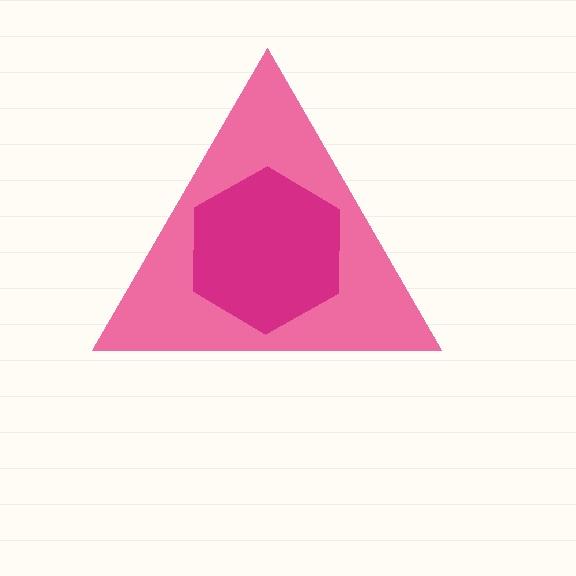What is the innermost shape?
The magenta hexagon.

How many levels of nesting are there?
2.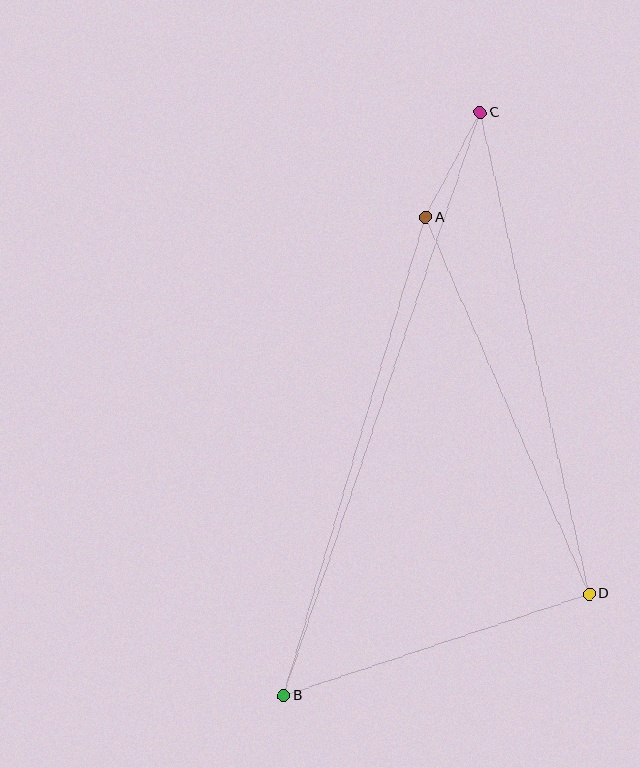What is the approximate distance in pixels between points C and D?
The distance between C and D is approximately 493 pixels.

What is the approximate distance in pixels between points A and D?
The distance between A and D is approximately 410 pixels.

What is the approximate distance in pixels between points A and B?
The distance between A and B is approximately 499 pixels.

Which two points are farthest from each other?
Points B and C are farthest from each other.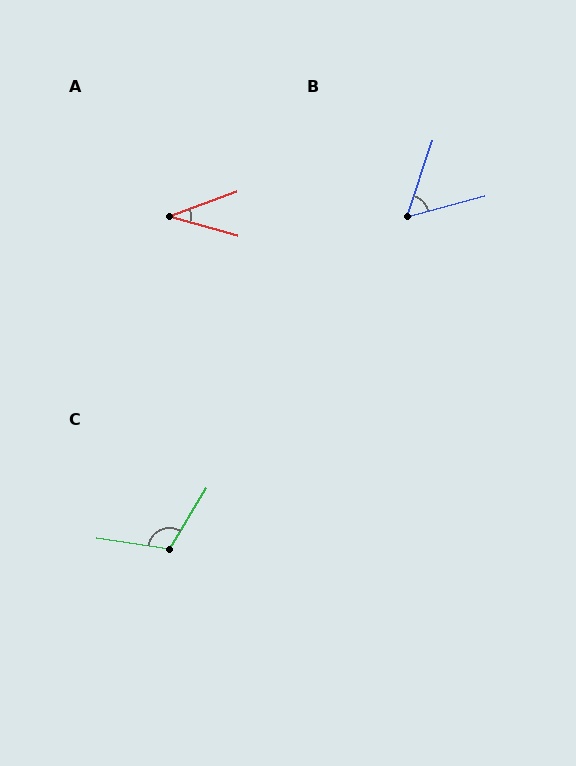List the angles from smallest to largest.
A (36°), B (57°), C (112°).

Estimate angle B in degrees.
Approximately 57 degrees.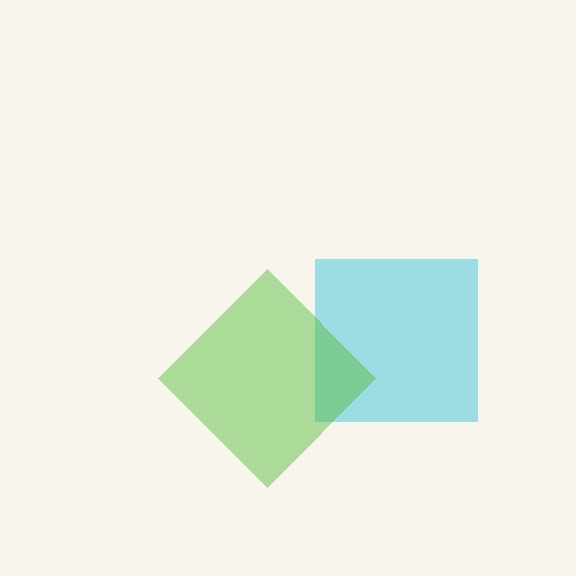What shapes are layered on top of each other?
The layered shapes are: a cyan square, a lime diamond.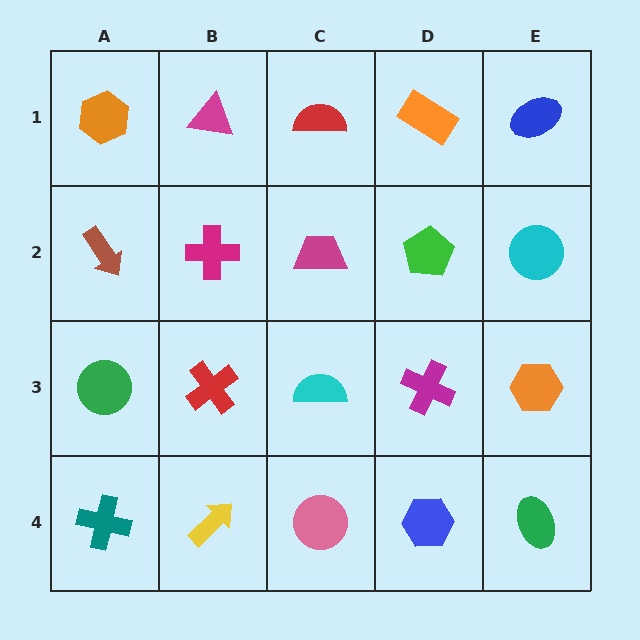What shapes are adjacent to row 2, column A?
An orange hexagon (row 1, column A), a green circle (row 3, column A), a magenta cross (row 2, column B).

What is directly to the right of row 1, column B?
A red semicircle.